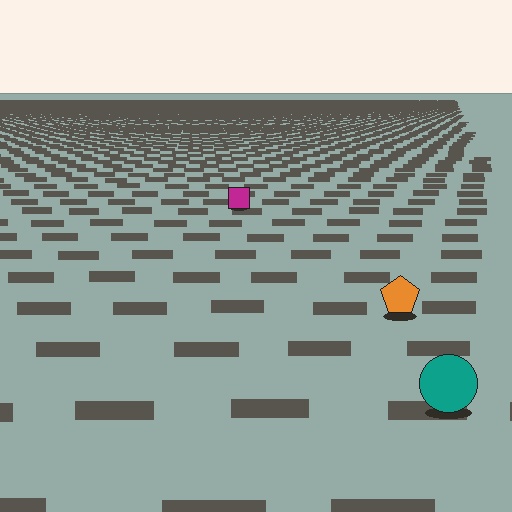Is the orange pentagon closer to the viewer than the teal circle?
No. The teal circle is closer — you can tell from the texture gradient: the ground texture is coarser near it.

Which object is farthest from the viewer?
The magenta square is farthest from the viewer. It appears smaller and the ground texture around it is denser.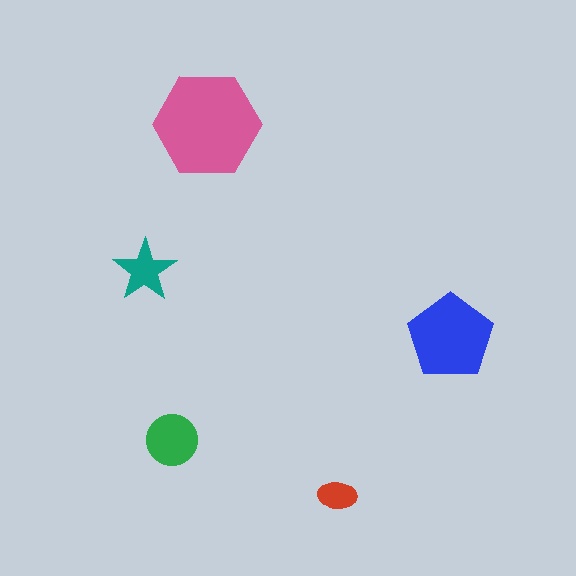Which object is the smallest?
The red ellipse.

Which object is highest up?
The pink hexagon is topmost.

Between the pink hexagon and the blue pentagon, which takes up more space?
The pink hexagon.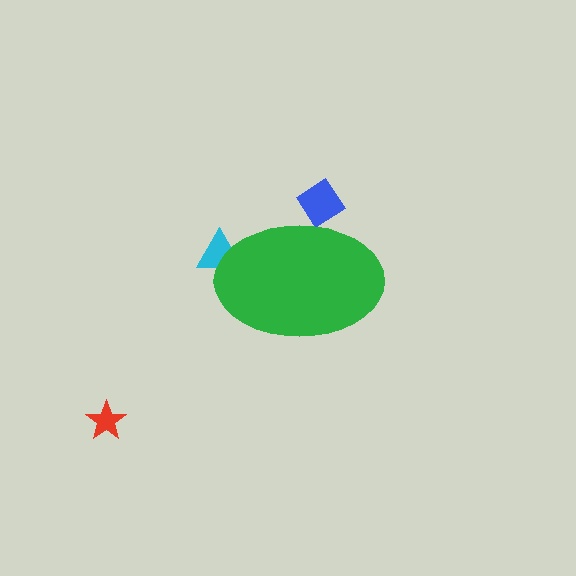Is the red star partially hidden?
No, the red star is fully visible.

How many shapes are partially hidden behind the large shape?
2 shapes are partially hidden.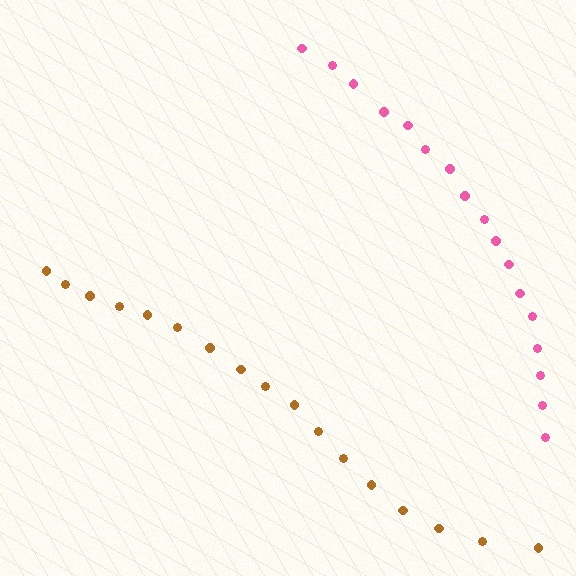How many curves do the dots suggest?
There are 2 distinct paths.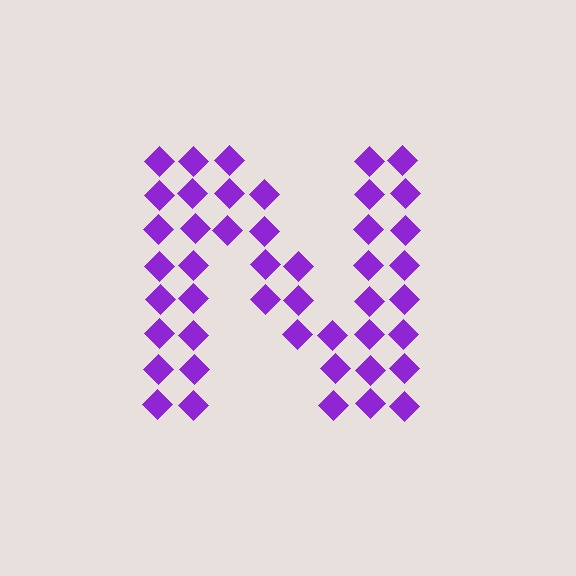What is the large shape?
The large shape is the letter N.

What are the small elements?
The small elements are diamonds.